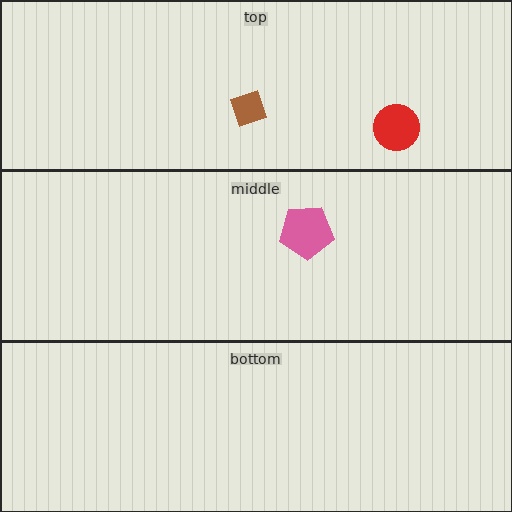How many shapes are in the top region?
2.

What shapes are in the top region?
The brown diamond, the red circle.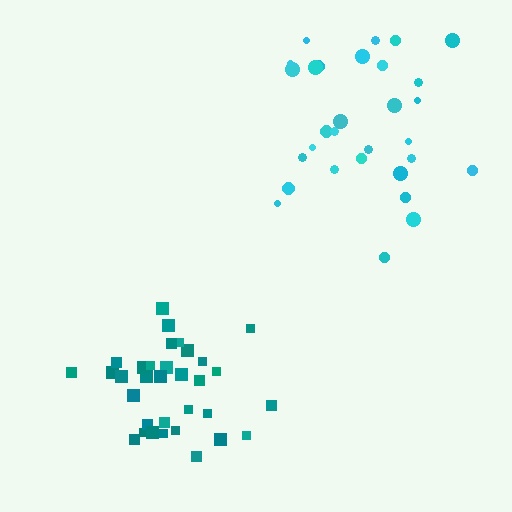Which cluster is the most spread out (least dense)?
Cyan.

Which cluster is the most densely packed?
Teal.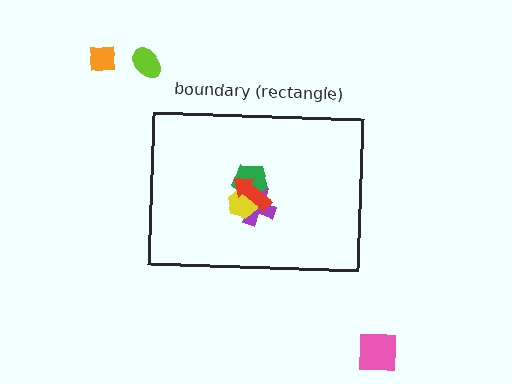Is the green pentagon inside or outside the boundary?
Inside.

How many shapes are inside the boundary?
4 inside, 3 outside.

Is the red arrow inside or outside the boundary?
Inside.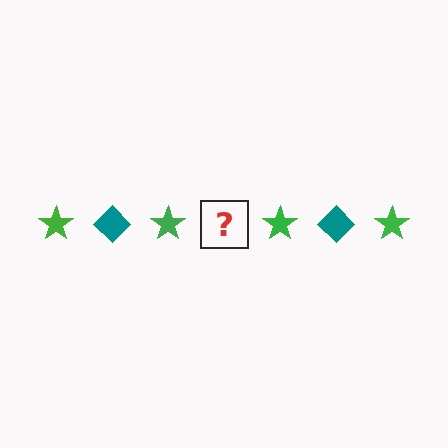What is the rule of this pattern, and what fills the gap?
The rule is that the pattern alternates between green star and teal diamond. The gap should be filled with a teal diamond.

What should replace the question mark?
The question mark should be replaced with a teal diamond.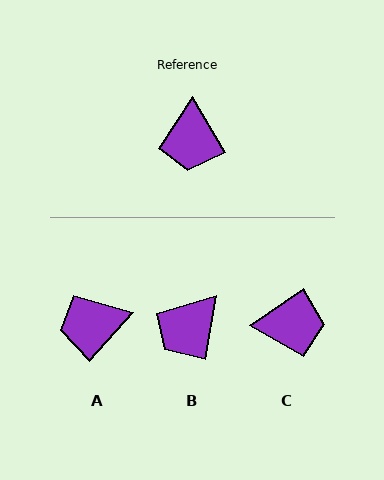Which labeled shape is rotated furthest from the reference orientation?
C, about 95 degrees away.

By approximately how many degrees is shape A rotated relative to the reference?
Approximately 72 degrees clockwise.